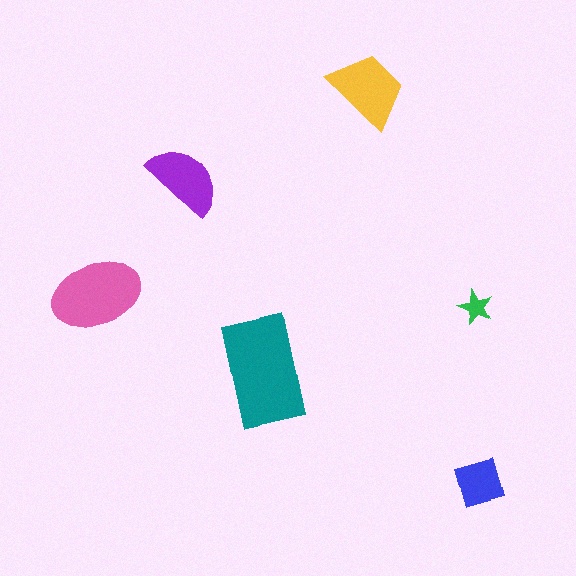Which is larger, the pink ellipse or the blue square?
The pink ellipse.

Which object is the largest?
The teal rectangle.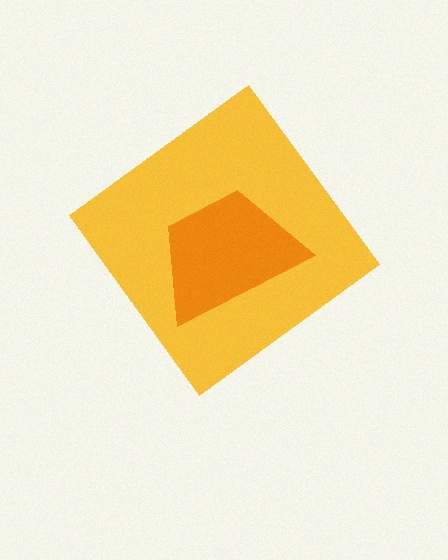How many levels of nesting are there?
2.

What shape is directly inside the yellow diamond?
The orange trapezoid.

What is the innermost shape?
The orange trapezoid.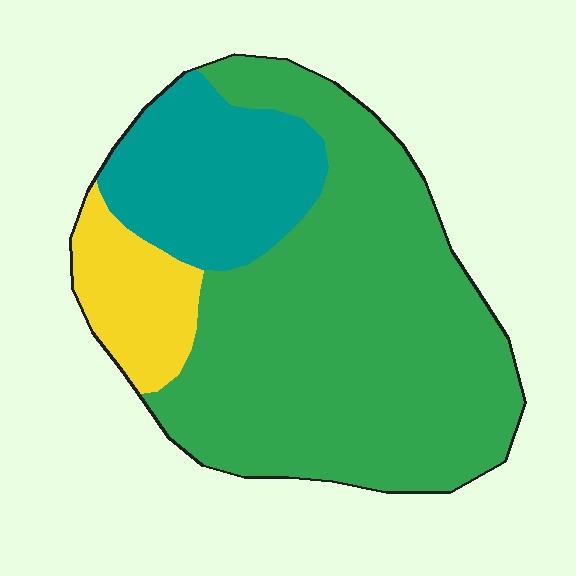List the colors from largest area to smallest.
From largest to smallest: green, teal, yellow.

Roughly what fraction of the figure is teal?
Teal takes up about one fifth (1/5) of the figure.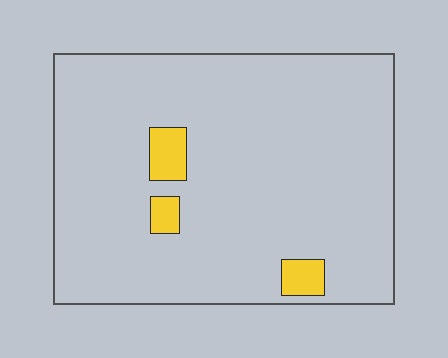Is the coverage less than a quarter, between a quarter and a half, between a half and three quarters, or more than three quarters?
Less than a quarter.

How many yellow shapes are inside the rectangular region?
3.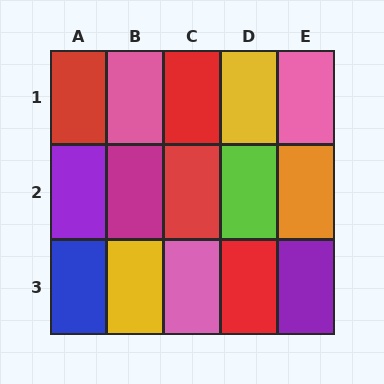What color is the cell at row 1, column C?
Red.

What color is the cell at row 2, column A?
Purple.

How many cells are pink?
3 cells are pink.